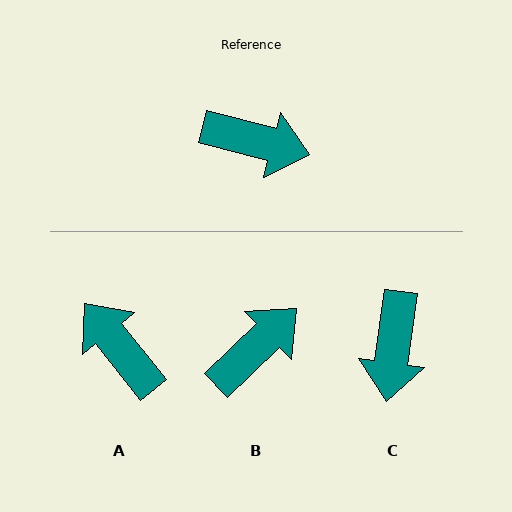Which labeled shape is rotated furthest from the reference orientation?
A, about 143 degrees away.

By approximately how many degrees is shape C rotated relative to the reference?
Approximately 83 degrees clockwise.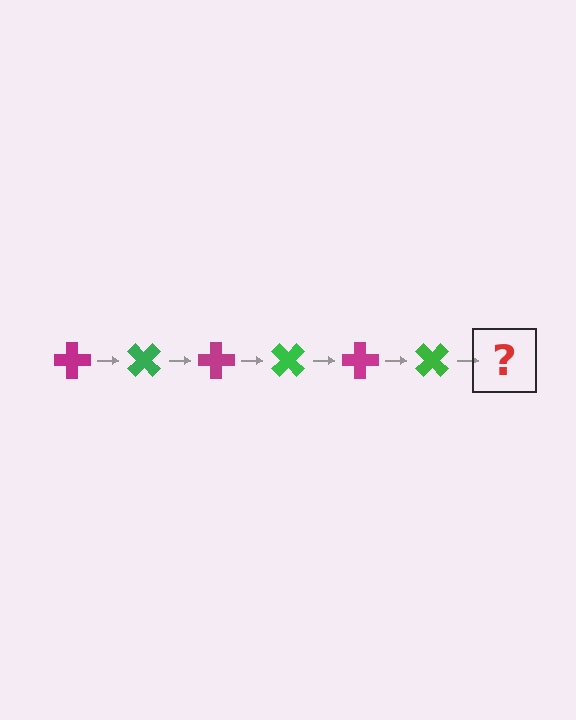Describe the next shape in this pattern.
It should be a magenta cross, rotated 270 degrees from the start.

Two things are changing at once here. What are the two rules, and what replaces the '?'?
The two rules are that it rotates 45 degrees each step and the color cycles through magenta and green. The '?' should be a magenta cross, rotated 270 degrees from the start.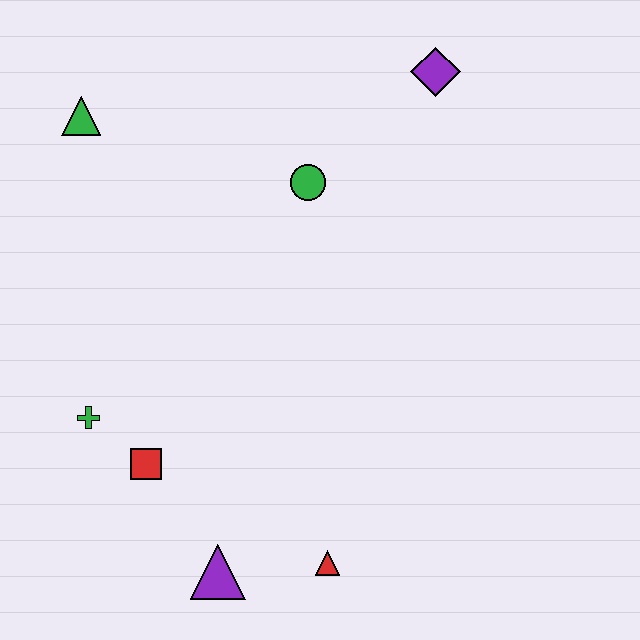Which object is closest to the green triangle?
The green circle is closest to the green triangle.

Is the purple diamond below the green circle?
No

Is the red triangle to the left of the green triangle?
No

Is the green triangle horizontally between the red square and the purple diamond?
No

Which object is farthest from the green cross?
The purple diamond is farthest from the green cross.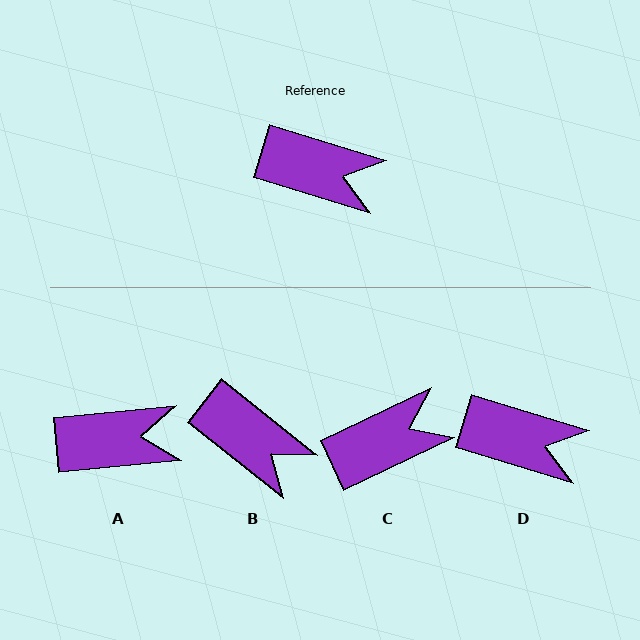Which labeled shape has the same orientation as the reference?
D.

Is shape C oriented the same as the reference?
No, it is off by about 43 degrees.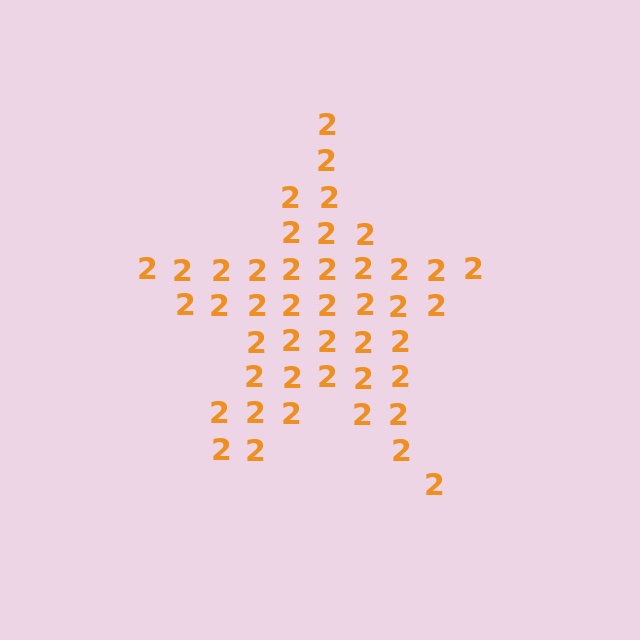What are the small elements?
The small elements are digit 2's.